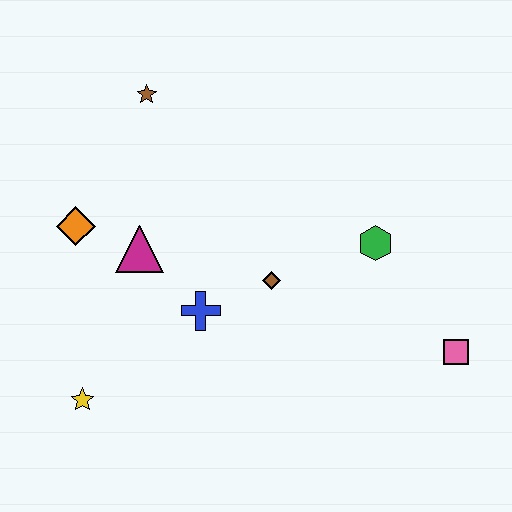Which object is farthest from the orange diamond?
The pink square is farthest from the orange diamond.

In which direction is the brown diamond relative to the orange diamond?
The brown diamond is to the right of the orange diamond.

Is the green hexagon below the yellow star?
No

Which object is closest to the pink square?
The green hexagon is closest to the pink square.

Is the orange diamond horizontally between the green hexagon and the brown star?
No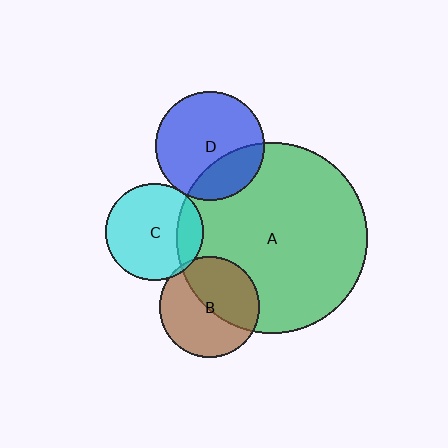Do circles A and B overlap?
Yes.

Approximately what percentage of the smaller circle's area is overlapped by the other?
Approximately 45%.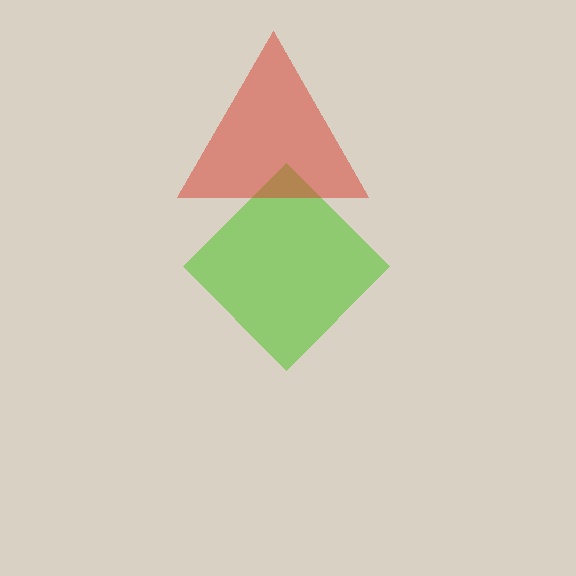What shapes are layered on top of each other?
The layered shapes are: a lime diamond, a red triangle.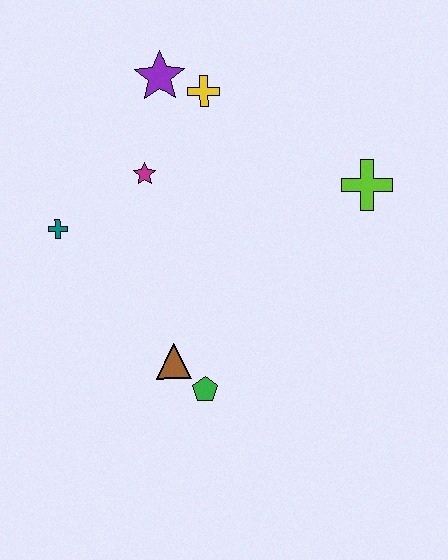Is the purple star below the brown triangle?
No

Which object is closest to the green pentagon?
The brown triangle is closest to the green pentagon.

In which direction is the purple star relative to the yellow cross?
The purple star is to the left of the yellow cross.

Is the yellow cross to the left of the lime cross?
Yes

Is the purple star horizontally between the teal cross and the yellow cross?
Yes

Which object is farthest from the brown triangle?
The purple star is farthest from the brown triangle.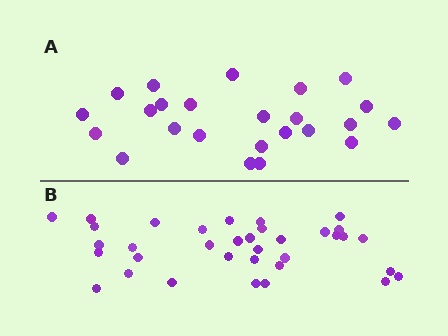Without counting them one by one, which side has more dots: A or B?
Region B (the bottom region) has more dots.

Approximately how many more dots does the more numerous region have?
Region B has roughly 12 or so more dots than region A.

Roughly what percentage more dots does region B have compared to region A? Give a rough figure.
About 45% more.